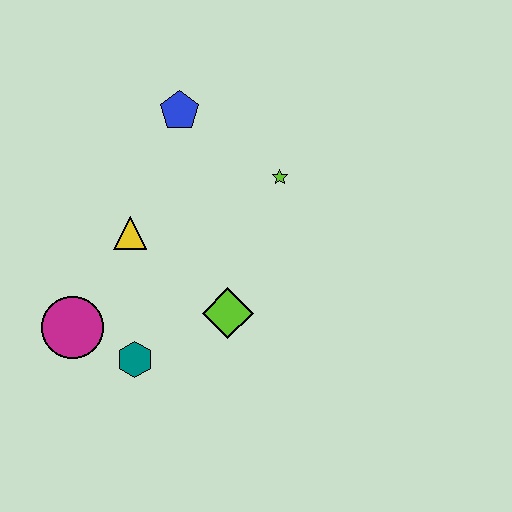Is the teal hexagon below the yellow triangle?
Yes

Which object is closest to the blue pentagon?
The lime star is closest to the blue pentagon.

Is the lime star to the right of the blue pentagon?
Yes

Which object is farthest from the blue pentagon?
The teal hexagon is farthest from the blue pentagon.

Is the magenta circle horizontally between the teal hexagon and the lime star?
No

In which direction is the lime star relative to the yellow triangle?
The lime star is to the right of the yellow triangle.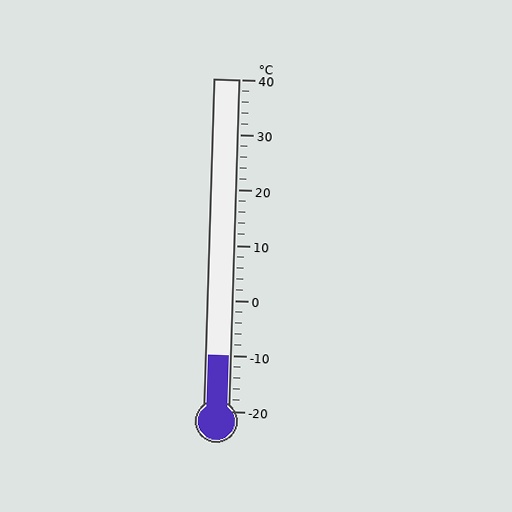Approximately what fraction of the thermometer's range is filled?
The thermometer is filled to approximately 15% of its range.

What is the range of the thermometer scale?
The thermometer scale ranges from -20°C to 40°C.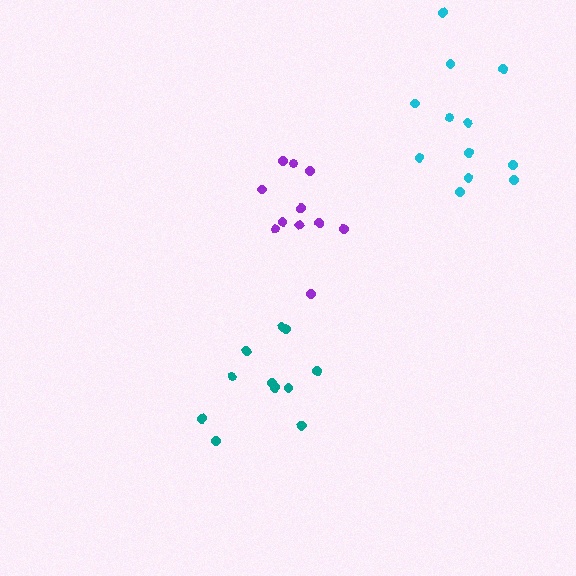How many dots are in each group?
Group 1: 11 dots, Group 2: 11 dots, Group 3: 12 dots (34 total).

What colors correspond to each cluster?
The clusters are colored: teal, purple, cyan.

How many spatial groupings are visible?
There are 3 spatial groupings.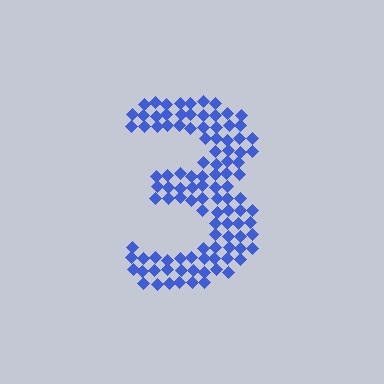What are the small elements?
The small elements are diamonds.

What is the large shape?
The large shape is the digit 3.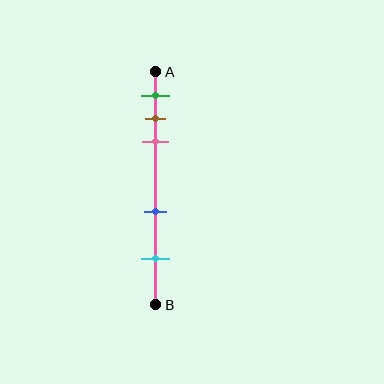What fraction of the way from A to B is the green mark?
The green mark is approximately 10% (0.1) of the way from A to B.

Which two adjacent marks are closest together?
The brown and pink marks are the closest adjacent pair.